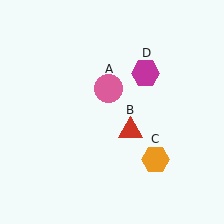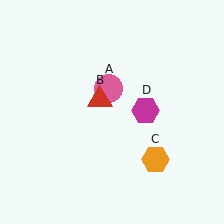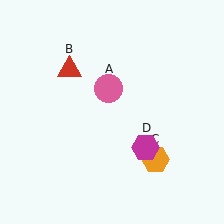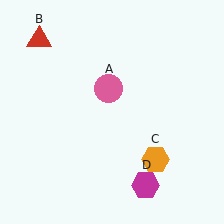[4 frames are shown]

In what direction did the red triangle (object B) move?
The red triangle (object B) moved up and to the left.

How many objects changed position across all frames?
2 objects changed position: red triangle (object B), magenta hexagon (object D).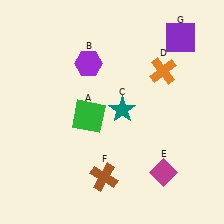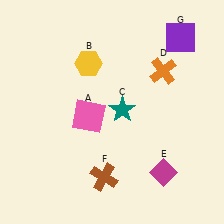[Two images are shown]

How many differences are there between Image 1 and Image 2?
There are 2 differences between the two images.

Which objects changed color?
A changed from green to pink. B changed from purple to yellow.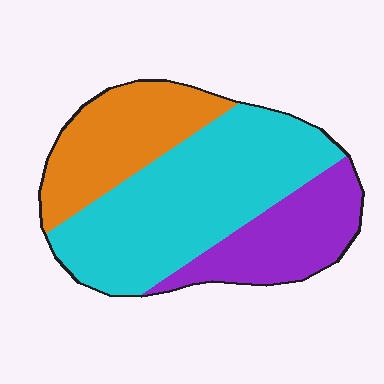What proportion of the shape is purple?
Purple takes up about one quarter (1/4) of the shape.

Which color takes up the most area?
Cyan, at roughly 50%.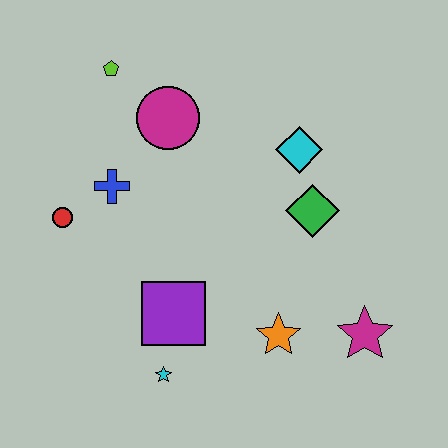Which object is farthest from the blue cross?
The magenta star is farthest from the blue cross.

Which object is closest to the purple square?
The cyan star is closest to the purple square.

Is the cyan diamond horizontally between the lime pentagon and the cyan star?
No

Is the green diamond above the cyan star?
Yes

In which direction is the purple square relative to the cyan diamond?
The purple square is below the cyan diamond.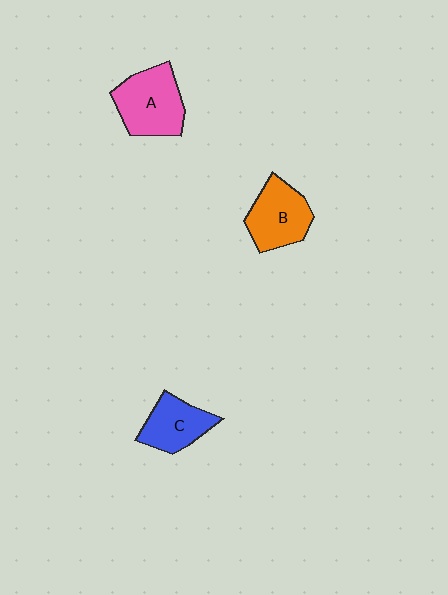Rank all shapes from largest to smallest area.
From largest to smallest: A (pink), B (orange), C (blue).